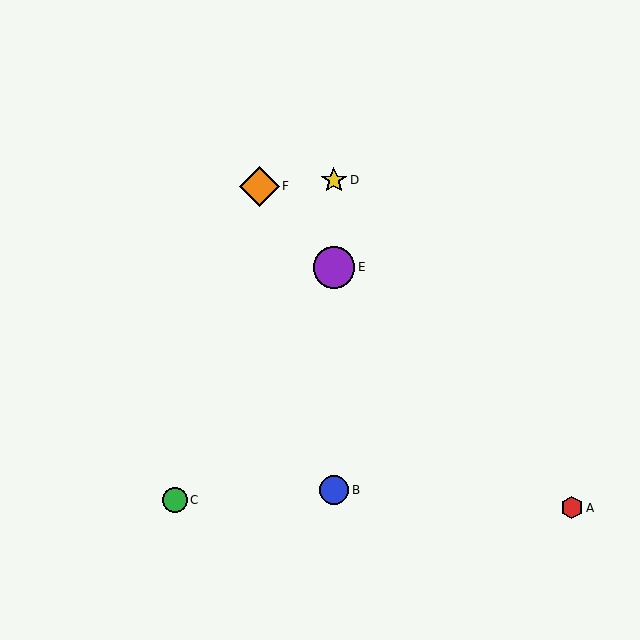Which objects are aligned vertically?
Objects B, D, E are aligned vertically.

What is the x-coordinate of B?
Object B is at x≈334.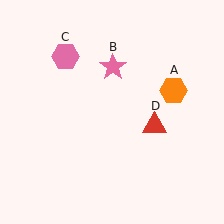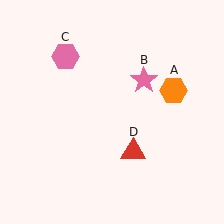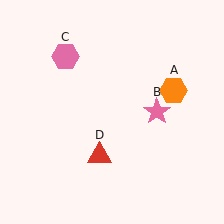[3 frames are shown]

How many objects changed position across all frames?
2 objects changed position: pink star (object B), red triangle (object D).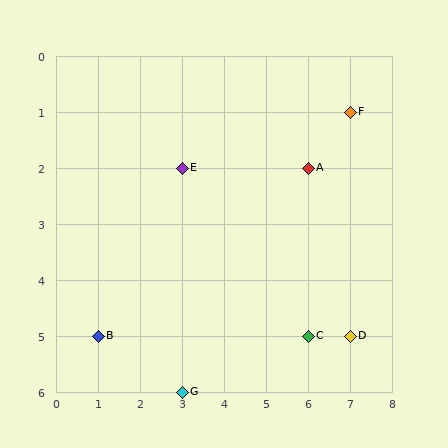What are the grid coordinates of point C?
Point C is at grid coordinates (6, 5).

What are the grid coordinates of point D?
Point D is at grid coordinates (7, 5).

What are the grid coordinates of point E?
Point E is at grid coordinates (3, 2).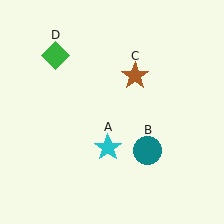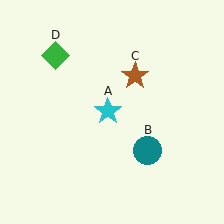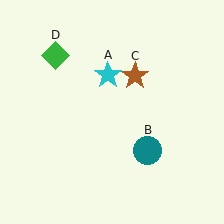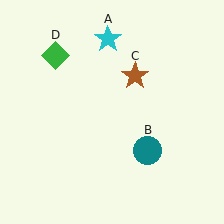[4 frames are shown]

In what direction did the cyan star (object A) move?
The cyan star (object A) moved up.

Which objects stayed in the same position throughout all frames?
Teal circle (object B) and brown star (object C) and green diamond (object D) remained stationary.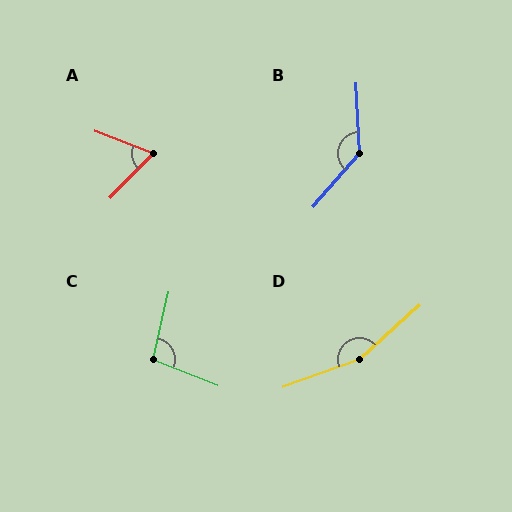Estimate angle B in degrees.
Approximately 136 degrees.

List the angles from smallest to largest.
A (66°), C (99°), B (136°), D (157°).